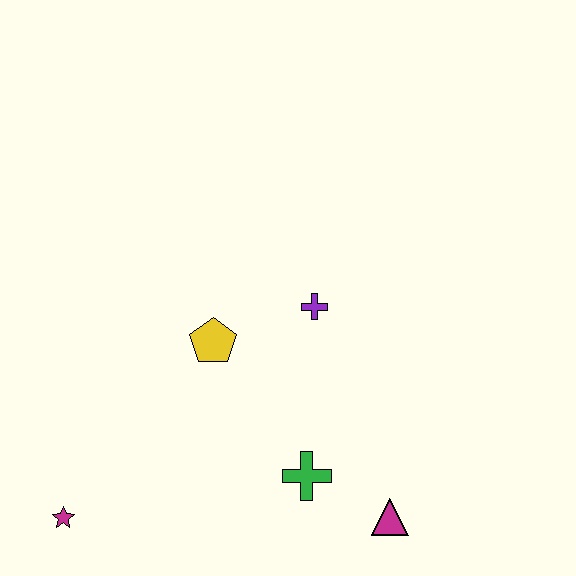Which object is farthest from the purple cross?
The magenta star is farthest from the purple cross.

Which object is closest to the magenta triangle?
The green cross is closest to the magenta triangle.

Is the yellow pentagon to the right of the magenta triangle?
No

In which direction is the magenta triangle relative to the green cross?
The magenta triangle is to the right of the green cross.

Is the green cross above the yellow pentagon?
No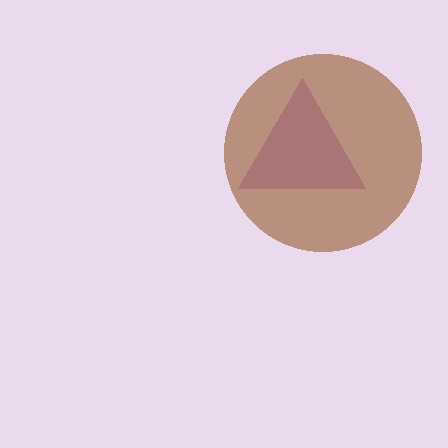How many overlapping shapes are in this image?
There are 2 overlapping shapes in the image.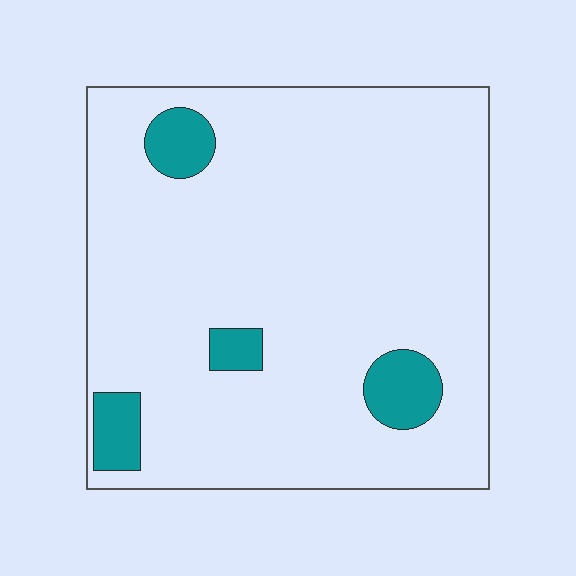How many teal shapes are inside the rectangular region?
4.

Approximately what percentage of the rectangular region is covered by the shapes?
Approximately 10%.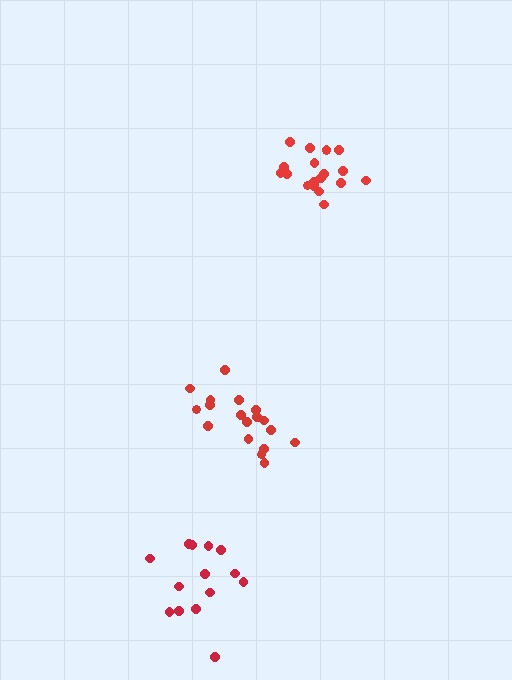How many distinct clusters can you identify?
There are 3 distinct clusters.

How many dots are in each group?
Group 1: 19 dots, Group 2: 18 dots, Group 3: 14 dots (51 total).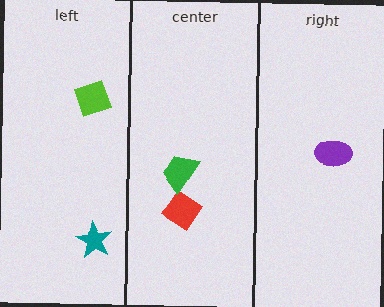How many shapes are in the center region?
2.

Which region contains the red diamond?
The center region.